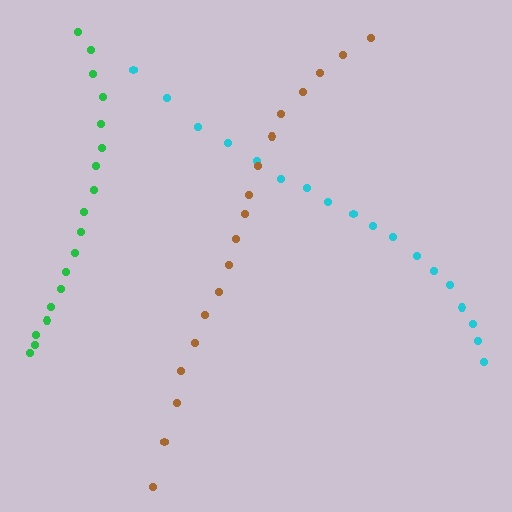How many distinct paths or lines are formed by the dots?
There are 3 distinct paths.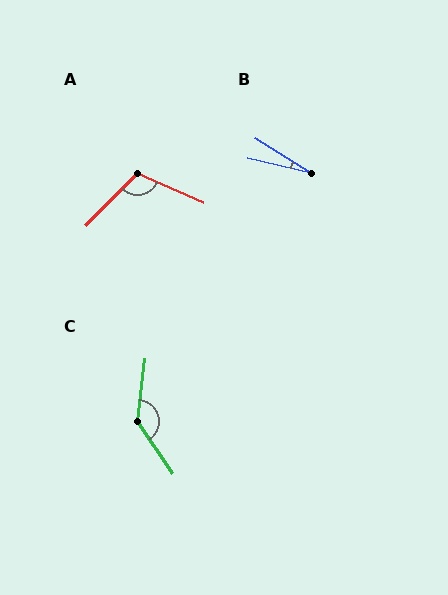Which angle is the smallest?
B, at approximately 19 degrees.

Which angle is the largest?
C, at approximately 139 degrees.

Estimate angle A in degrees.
Approximately 111 degrees.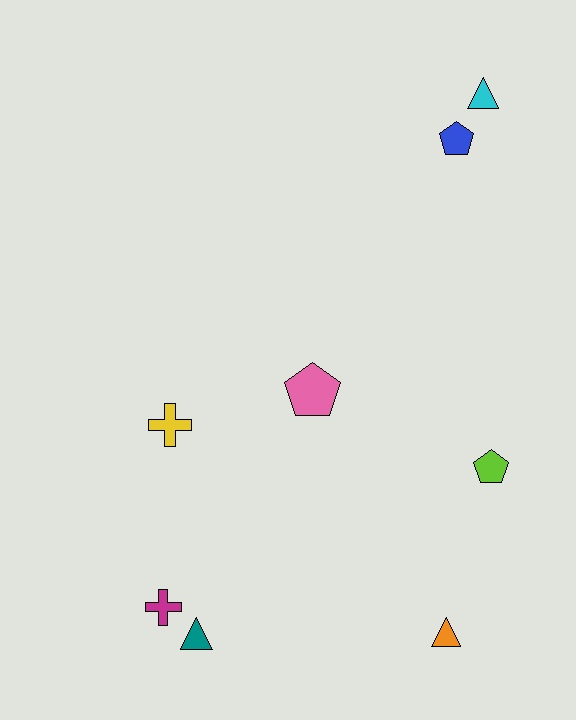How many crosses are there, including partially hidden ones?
There are 2 crosses.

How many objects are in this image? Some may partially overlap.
There are 8 objects.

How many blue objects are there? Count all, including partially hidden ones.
There is 1 blue object.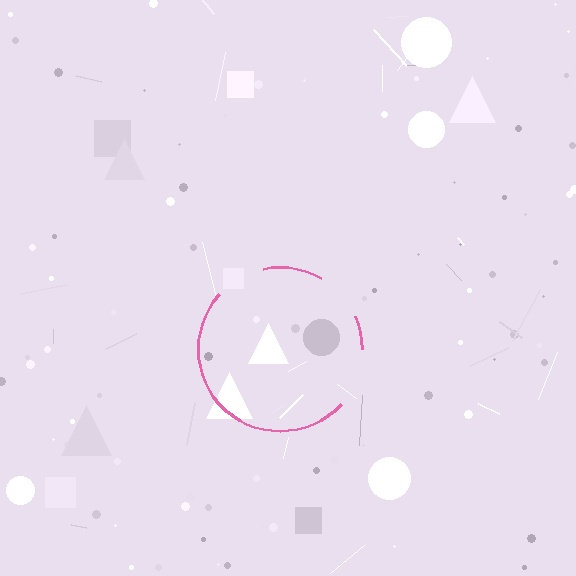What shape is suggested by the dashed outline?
The dashed outline suggests a circle.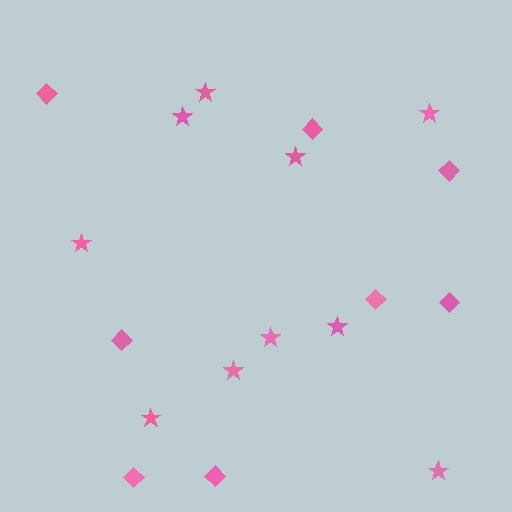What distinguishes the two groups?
There are 2 groups: one group of stars (10) and one group of diamonds (8).